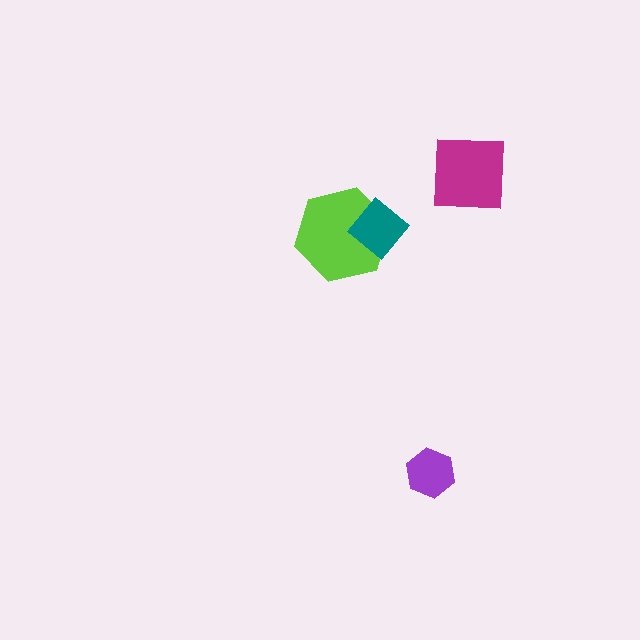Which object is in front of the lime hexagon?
The teal diamond is in front of the lime hexagon.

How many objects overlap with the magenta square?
0 objects overlap with the magenta square.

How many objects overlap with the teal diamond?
1 object overlaps with the teal diamond.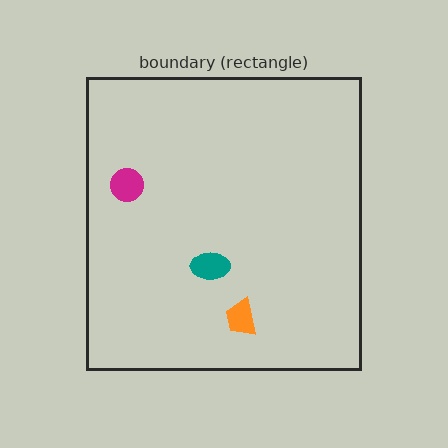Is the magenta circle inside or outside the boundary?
Inside.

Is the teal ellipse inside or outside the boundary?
Inside.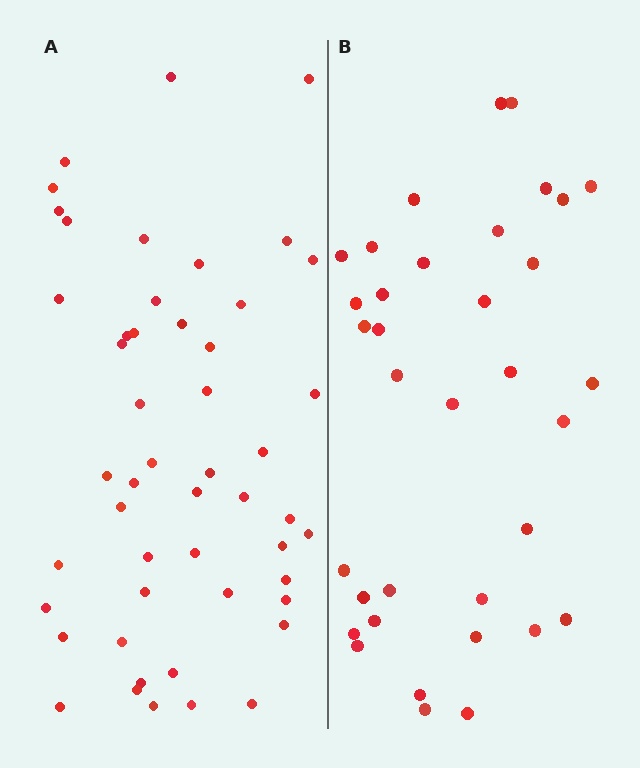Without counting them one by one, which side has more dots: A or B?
Region A (the left region) has more dots.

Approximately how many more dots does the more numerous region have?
Region A has approximately 15 more dots than region B.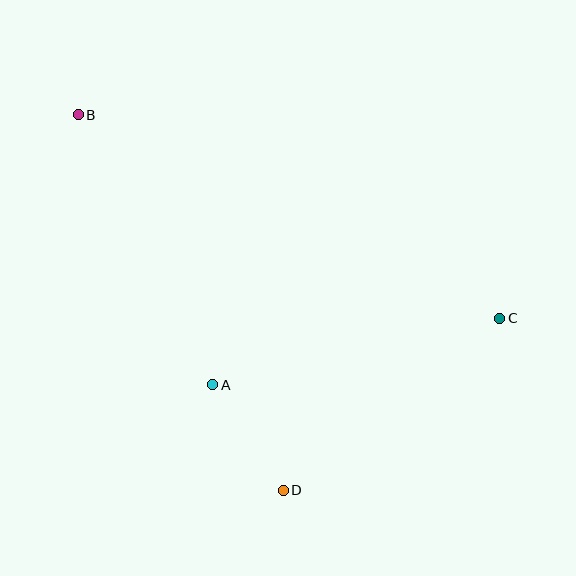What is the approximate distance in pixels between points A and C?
The distance between A and C is approximately 295 pixels.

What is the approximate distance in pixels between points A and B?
The distance between A and B is approximately 302 pixels.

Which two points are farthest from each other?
Points B and C are farthest from each other.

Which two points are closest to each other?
Points A and D are closest to each other.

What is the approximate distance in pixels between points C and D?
The distance between C and D is approximately 277 pixels.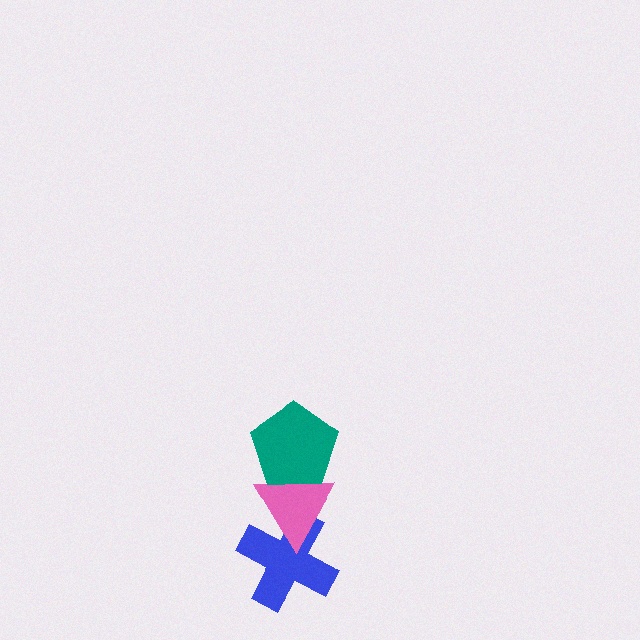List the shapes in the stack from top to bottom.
From top to bottom: the teal pentagon, the pink triangle, the blue cross.